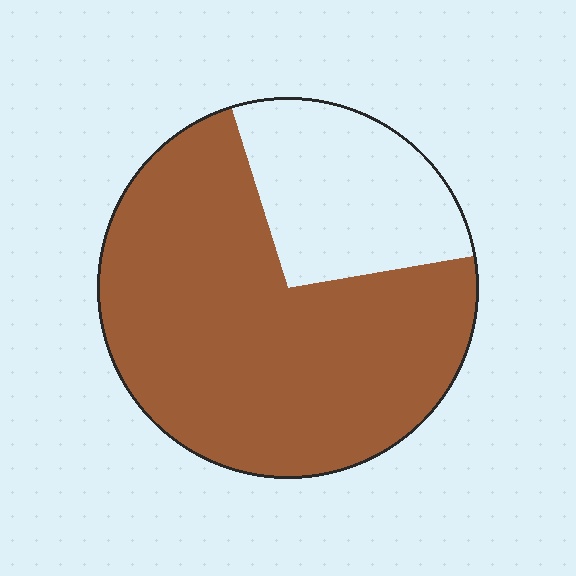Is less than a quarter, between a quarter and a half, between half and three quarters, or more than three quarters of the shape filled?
Between half and three quarters.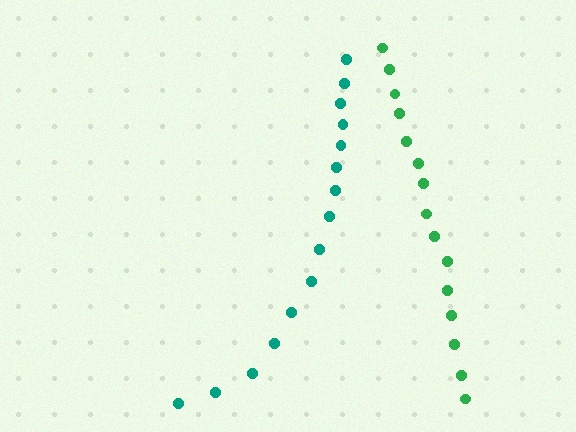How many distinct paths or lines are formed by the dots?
There are 2 distinct paths.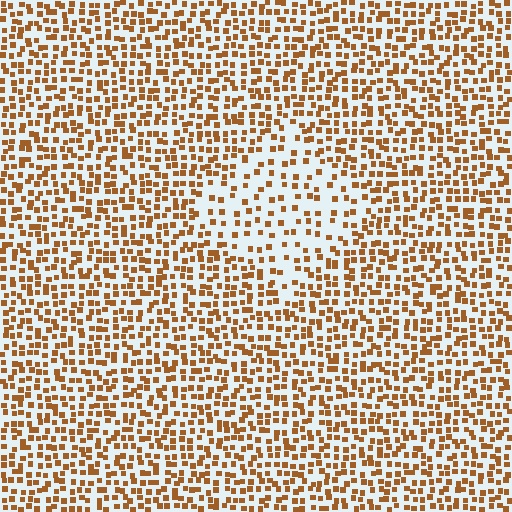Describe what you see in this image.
The image contains small brown elements arranged at two different densities. A diamond-shaped region is visible where the elements are less densely packed than the surrounding area.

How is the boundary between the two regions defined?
The boundary is defined by a change in element density (approximately 2.0x ratio). All elements are the same color, size, and shape.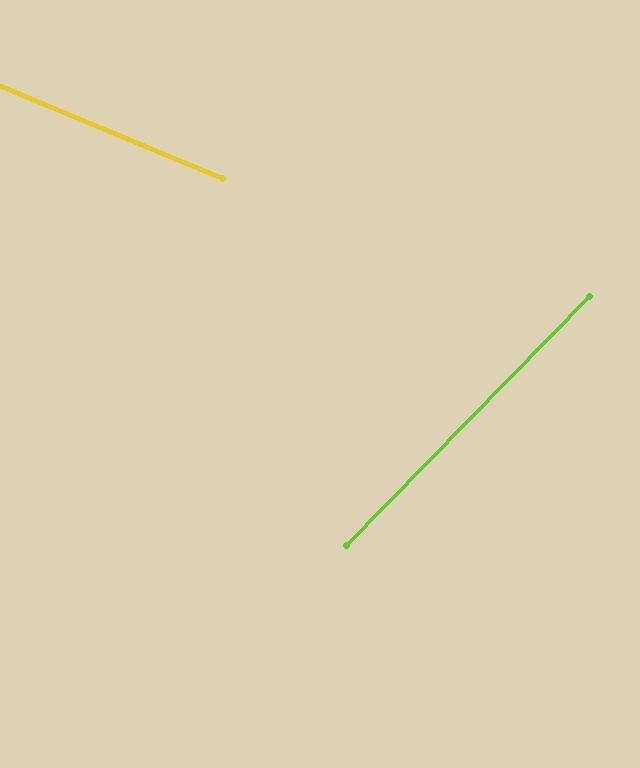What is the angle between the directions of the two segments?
Approximately 68 degrees.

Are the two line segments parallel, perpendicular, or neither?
Neither parallel nor perpendicular — they differ by about 68°.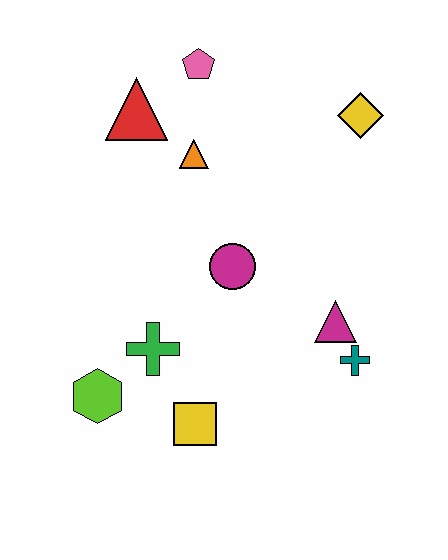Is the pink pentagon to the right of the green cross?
Yes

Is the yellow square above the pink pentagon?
No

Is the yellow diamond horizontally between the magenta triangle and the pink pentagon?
No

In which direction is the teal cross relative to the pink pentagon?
The teal cross is below the pink pentagon.